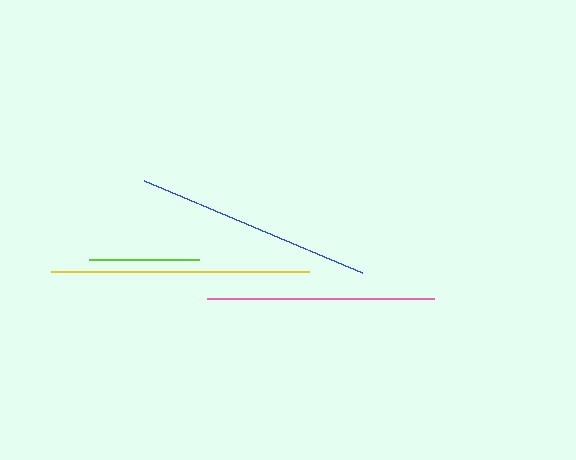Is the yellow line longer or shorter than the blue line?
The yellow line is longer than the blue line.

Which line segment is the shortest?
The lime line is the shortest at approximately 110 pixels.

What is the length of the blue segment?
The blue segment is approximately 237 pixels long.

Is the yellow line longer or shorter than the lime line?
The yellow line is longer than the lime line.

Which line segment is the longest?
The yellow line is the longest at approximately 258 pixels.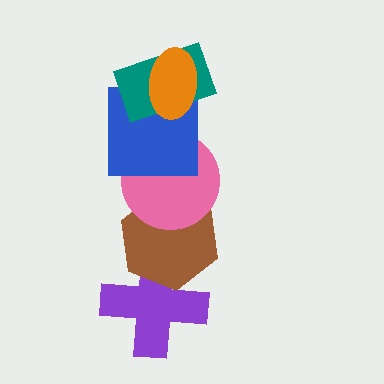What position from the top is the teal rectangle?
The teal rectangle is 2nd from the top.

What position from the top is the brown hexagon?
The brown hexagon is 5th from the top.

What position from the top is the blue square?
The blue square is 3rd from the top.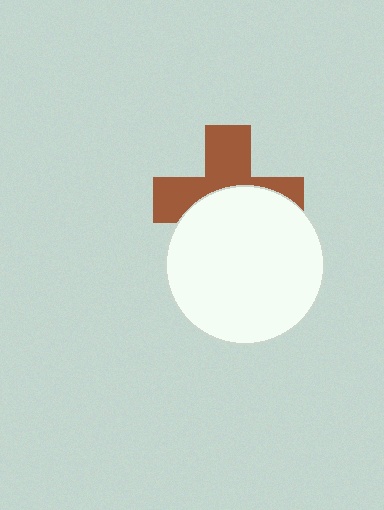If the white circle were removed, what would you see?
You would see the complete brown cross.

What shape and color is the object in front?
The object in front is a white circle.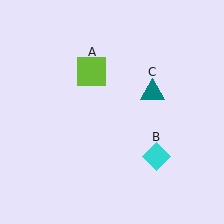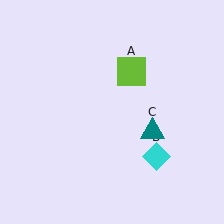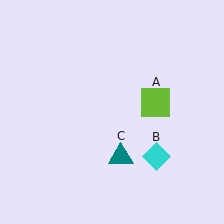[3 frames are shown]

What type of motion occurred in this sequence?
The lime square (object A), teal triangle (object C) rotated clockwise around the center of the scene.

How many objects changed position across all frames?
2 objects changed position: lime square (object A), teal triangle (object C).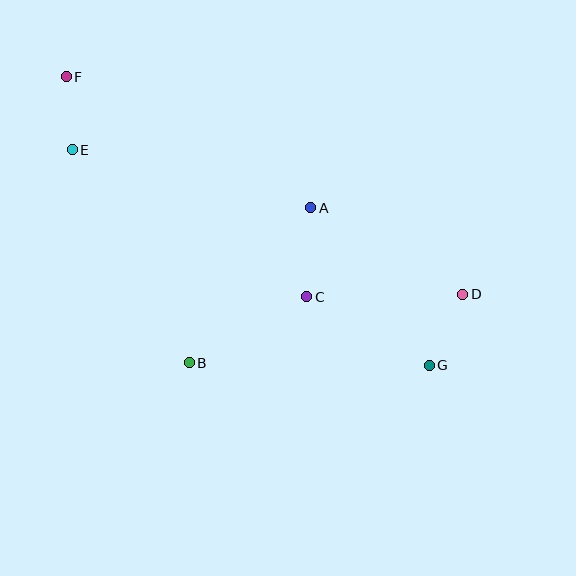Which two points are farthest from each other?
Points F and G are farthest from each other.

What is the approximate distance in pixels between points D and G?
The distance between D and G is approximately 79 pixels.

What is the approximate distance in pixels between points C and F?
The distance between C and F is approximately 326 pixels.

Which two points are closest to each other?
Points E and F are closest to each other.